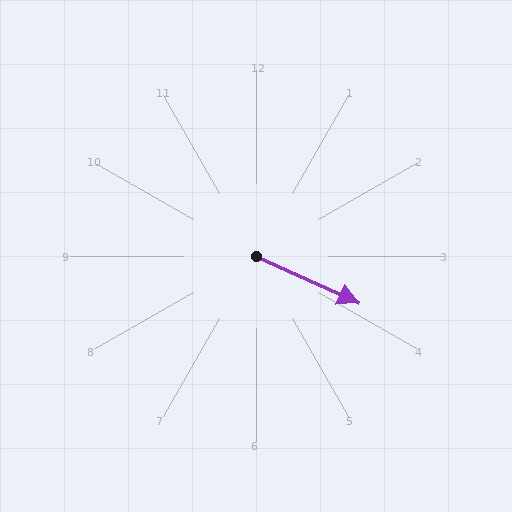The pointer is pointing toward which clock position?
Roughly 4 o'clock.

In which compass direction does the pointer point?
Southeast.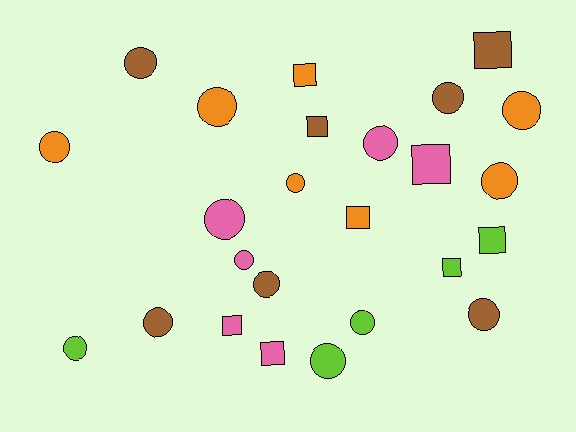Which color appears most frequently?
Brown, with 7 objects.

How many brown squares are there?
There are 2 brown squares.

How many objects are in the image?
There are 25 objects.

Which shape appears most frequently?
Circle, with 16 objects.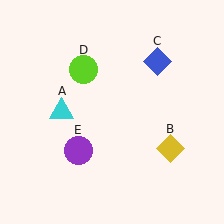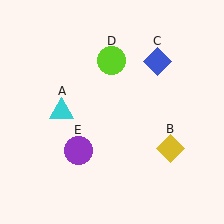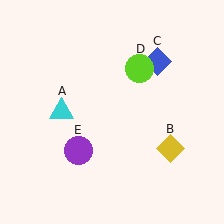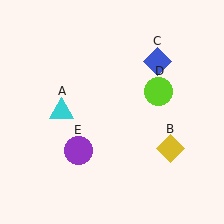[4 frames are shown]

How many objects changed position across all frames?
1 object changed position: lime circle (object D).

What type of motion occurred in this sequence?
The lime circle (object D) rotated clockwise around the center of the scene.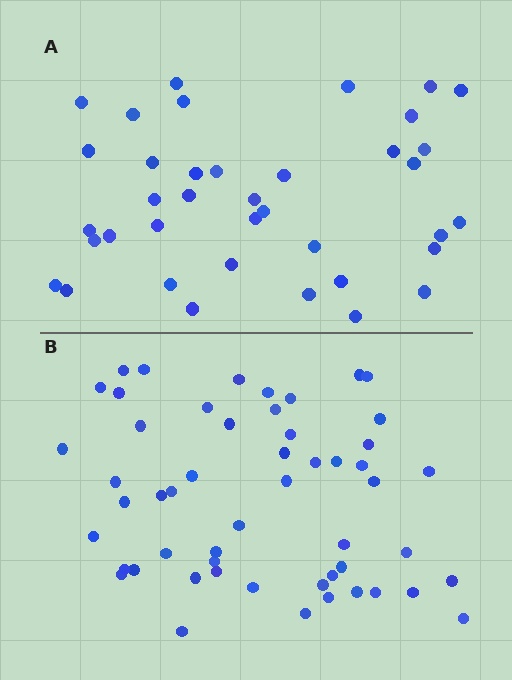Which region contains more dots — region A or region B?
Region B (the bottom region) has more dots.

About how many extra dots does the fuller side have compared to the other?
Region B has approximately 15 more dots than region A.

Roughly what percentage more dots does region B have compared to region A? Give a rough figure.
About 40% more.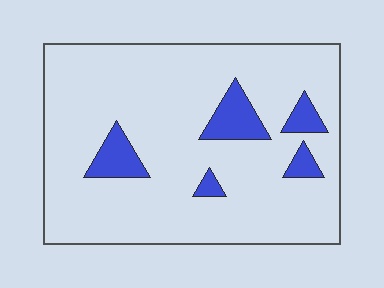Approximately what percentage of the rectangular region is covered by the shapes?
Approximately 10%.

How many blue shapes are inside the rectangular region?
5.